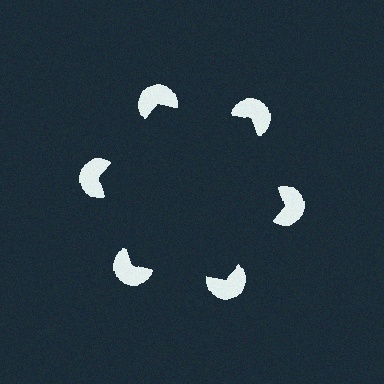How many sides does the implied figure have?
6 sides.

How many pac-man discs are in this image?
There are 6 — one at each vertex of the illusory hexagon.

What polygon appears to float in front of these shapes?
An illusory hexagon — its edges are inferred from the aligned wedge cuts in the pac-man discs, not physically drawn.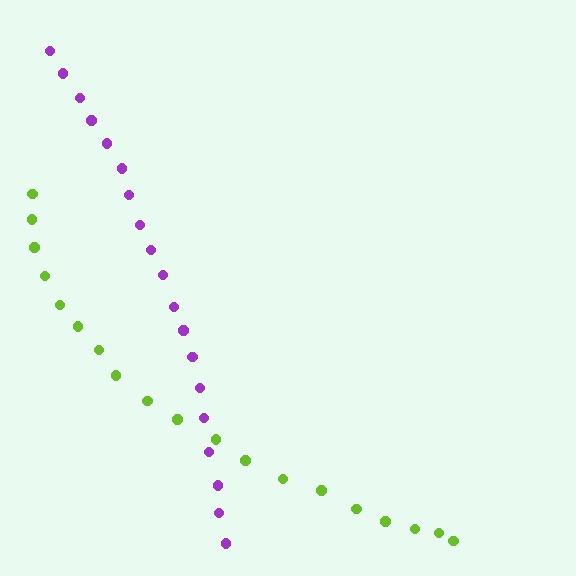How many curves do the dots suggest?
There are 2 distinct paths.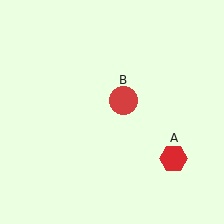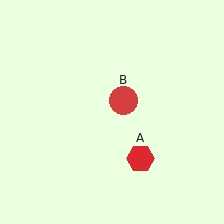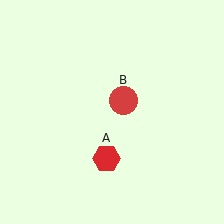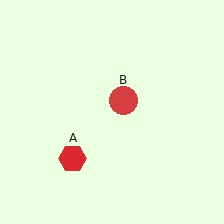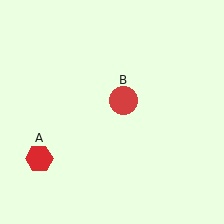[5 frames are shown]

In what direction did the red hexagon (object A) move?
The red hexagon (object A) moved left.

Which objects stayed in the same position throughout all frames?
Red circle (object B) remained stationary.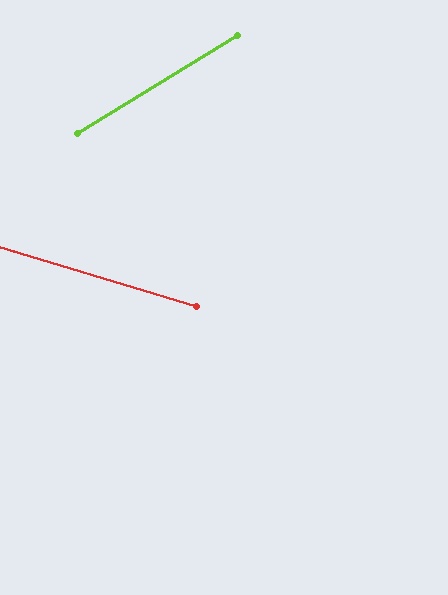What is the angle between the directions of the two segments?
Approximately 48 degrees.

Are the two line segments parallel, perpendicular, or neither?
Neither parallel nor perpendicular — they differ by about 48°.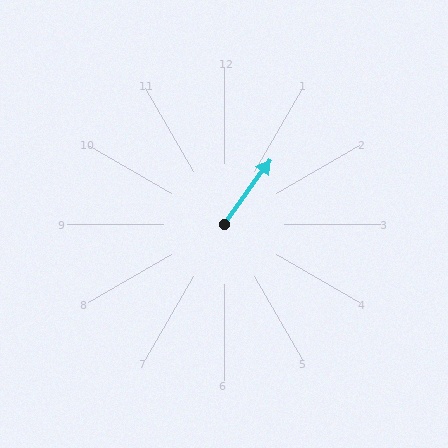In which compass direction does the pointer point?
Northeast.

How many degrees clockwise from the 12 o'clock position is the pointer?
Approximately 36 degrees.